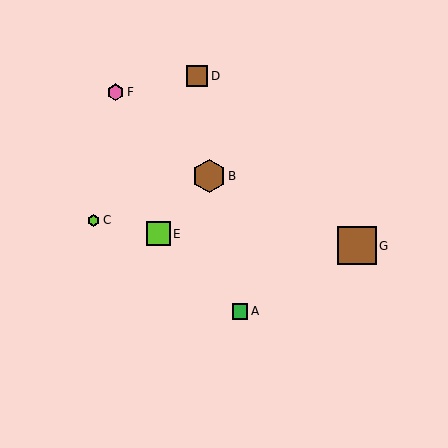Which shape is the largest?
The brown square (labeled G) is the largest.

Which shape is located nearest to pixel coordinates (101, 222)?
The lime hexagon (labeled C) at (94, 220) is nearest to that location.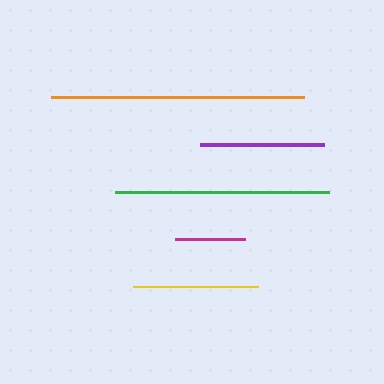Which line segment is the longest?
The orange line is the longest at approximately 254 pixels.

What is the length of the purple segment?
The purple segment is approximately 124 pixels long.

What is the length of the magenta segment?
The magenta segment is approximately 70 pixels long.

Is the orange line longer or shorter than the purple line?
The orange line is longer than the purple line.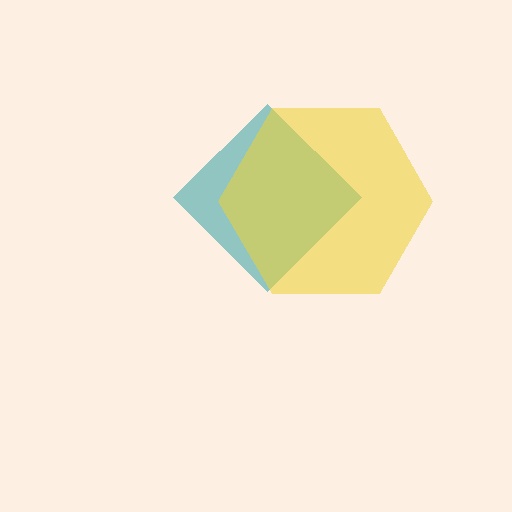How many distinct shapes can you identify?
There are 2 distinct shapes: a teal diamond, a yellow hexagon.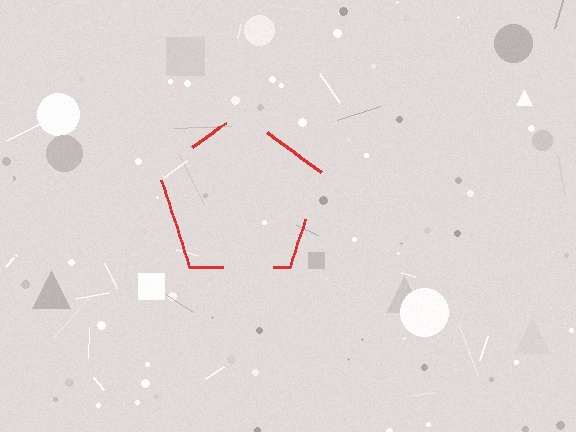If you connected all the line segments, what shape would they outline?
They would outline a pentagon.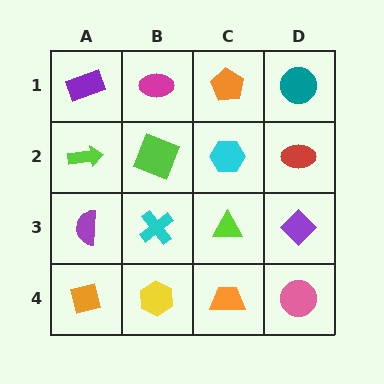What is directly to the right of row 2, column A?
A lime square.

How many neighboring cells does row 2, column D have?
3.